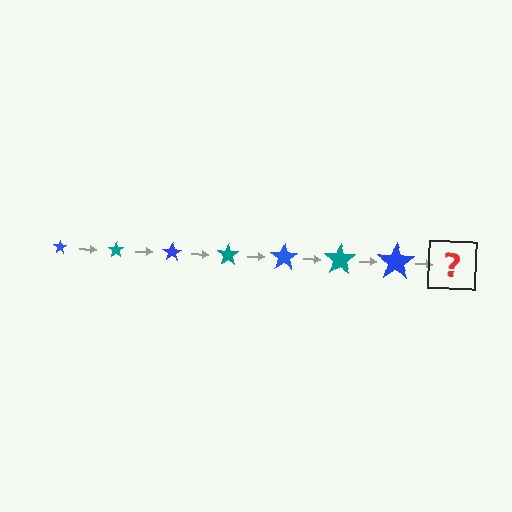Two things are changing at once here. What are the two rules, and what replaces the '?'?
The two rules are that the star grows larger each step and the color cycles through blue and teal. The '?' should be a teal star, larger than the previous one.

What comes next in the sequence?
The next element should be a teal star, larger than the previous one.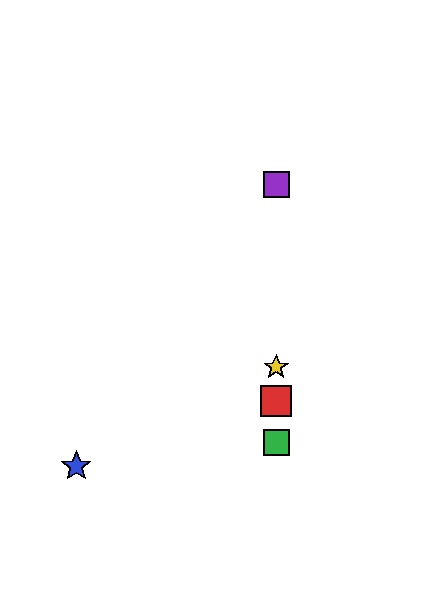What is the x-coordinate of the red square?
The red square is at x≈276.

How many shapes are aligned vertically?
4 shapes (the red square, the green square, the yellow star, the purple square) are aligned vertically.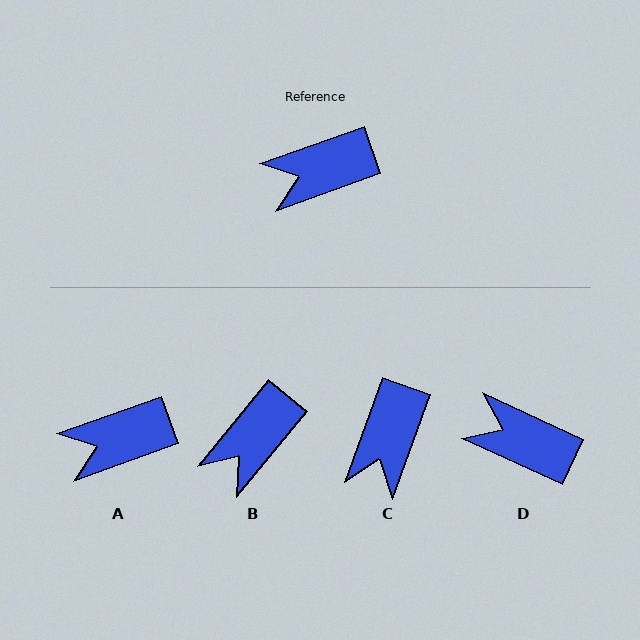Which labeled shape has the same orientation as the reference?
A.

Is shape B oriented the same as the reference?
No, it is off by about 31 degrees.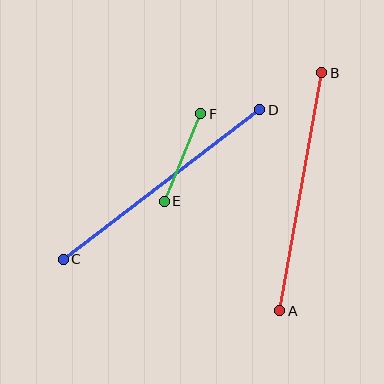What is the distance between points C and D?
The distance is approximately 247 pixels.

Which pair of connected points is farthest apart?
Points C and D are farthest apart.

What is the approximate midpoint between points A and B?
The midpoint is at approximately (301, 192) pixels.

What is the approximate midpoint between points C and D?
The midpoint is at approximately (161, 185) pixels.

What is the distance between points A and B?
The distance is approximately 242 pixels.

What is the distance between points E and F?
The distance is approximately 95 pixels.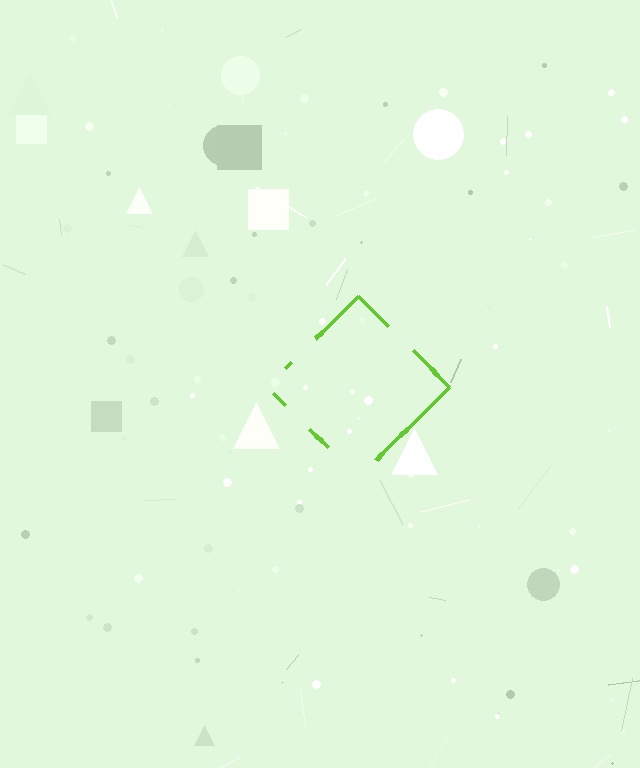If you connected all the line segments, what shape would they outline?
They would outline a diamond.